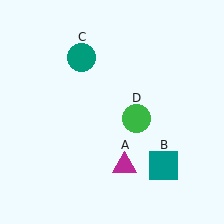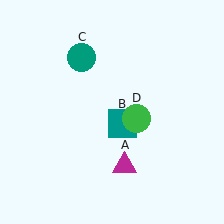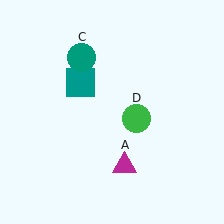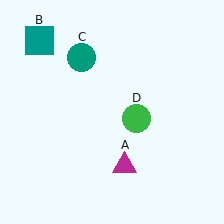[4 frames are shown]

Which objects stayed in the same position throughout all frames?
Magenta triangle (object A) and teal circle (object C) and green circle (object D) remained stationary.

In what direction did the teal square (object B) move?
The teal square (object B) moved up and to the left.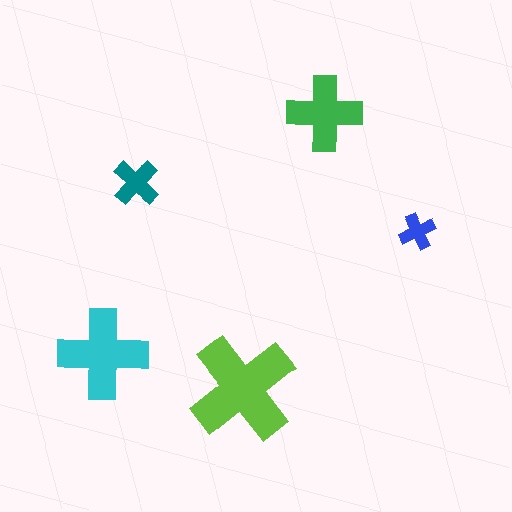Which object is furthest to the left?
The cyan cross is leftmost.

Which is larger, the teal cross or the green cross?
The green one.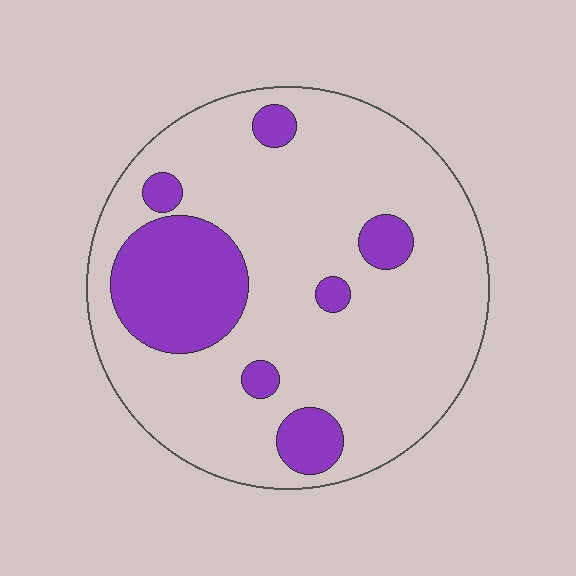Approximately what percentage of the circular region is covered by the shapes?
Approximately 20%.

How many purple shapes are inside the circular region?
7.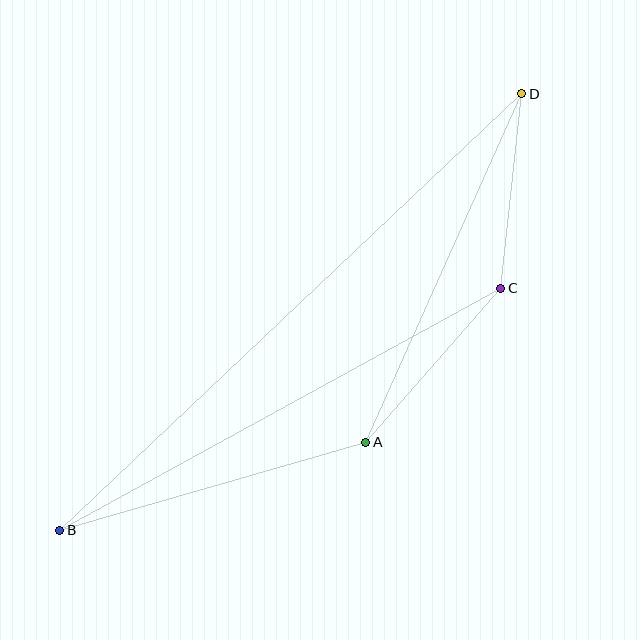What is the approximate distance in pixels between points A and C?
The distance between A and C is approximately 205 pixels.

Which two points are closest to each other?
Points C and D are closest to each other.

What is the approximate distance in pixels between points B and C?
The distance between B and C is approximately 503 pixels.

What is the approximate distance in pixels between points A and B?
The distance between A and B is approximately 319 pixels.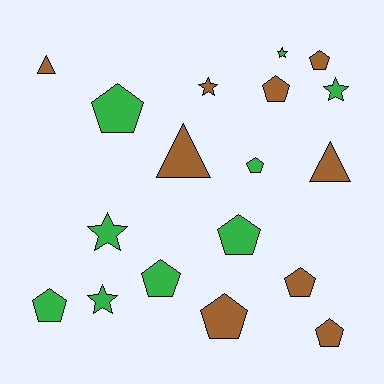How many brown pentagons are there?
There are 5 brown pentagons.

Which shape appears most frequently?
Pentagon, with 10 objects.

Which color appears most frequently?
Green, with 9 objects.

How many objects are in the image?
There are 18 objects.